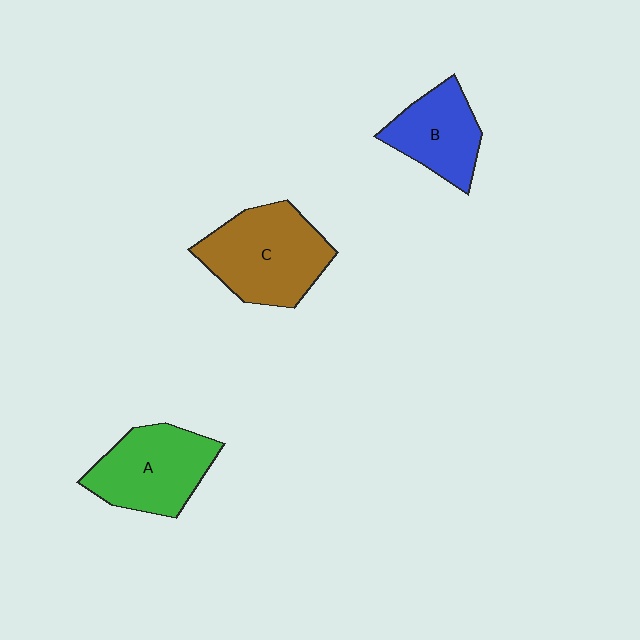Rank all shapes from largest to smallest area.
From largest to smallest: C (brown), A (green), B (blue).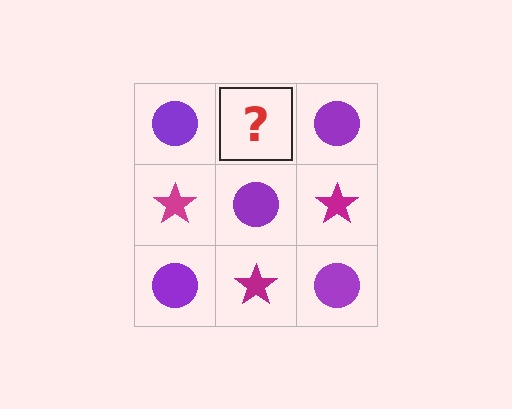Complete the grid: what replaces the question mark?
The question mark should be replaced with a magenta star.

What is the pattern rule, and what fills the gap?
The rule is that it alternates purple circle and magenta star in a checkerboard pattern. The gap should be filled with a magenta star.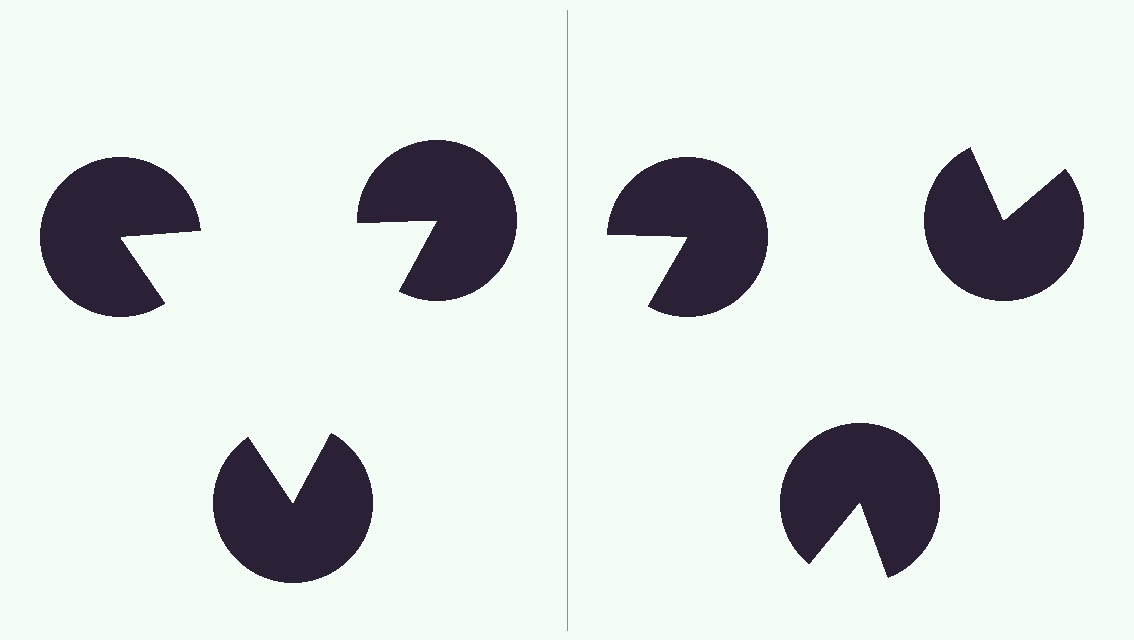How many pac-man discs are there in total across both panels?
6 — 3 on each side.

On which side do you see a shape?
An illusory triangle appears on the left side. On the right side the wedge cuts are rotated, so no coherent shape forms.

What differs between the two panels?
The pac-man discs are positioned identically on both sides; only the wedge orientations differ. On the left they align to a triangle; on the right they are misaligned.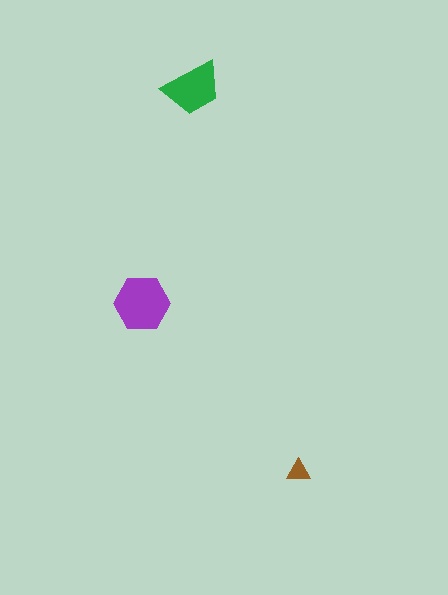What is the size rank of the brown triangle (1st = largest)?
3rd.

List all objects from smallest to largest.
The brown triangle, the green trapezoid, the purple hexagon.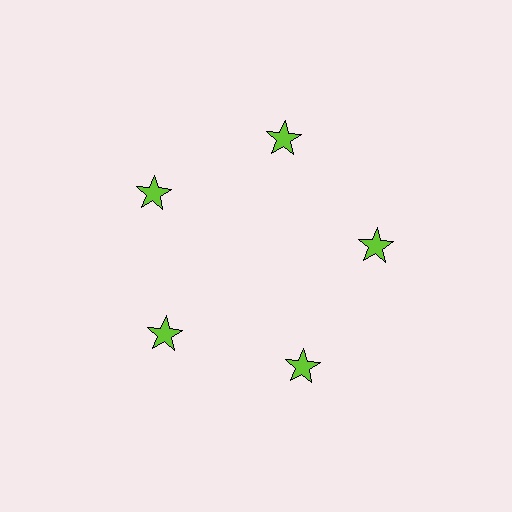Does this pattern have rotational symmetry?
Yes, this pattern has 5-fold rotational symmetry. It looks the same after rotating 72 degrees around the center.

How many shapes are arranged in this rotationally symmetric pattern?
There are 5 shapes, arranged in 5 groups of 1.